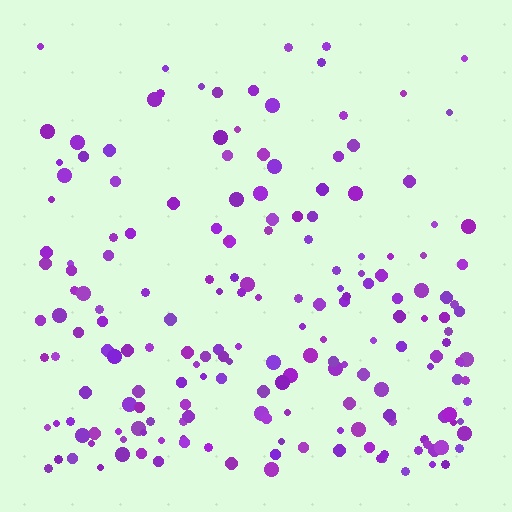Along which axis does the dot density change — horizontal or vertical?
Vertical.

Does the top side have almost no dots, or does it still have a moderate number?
Still a moderate number, just noticeably fewer than the bottom.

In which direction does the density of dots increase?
From top to bottom, with the bottom side densest.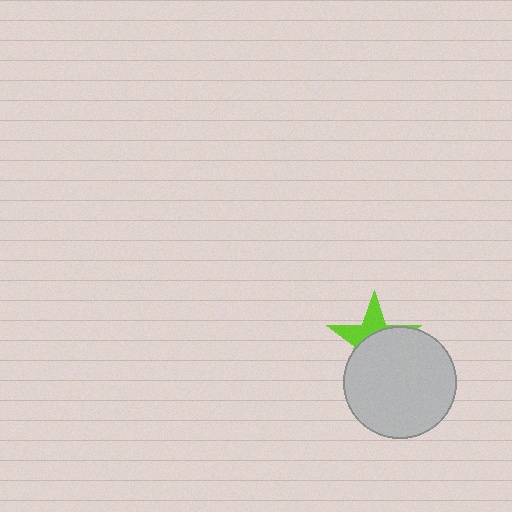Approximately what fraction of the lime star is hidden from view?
Roughly 63% of the lime star is hidden behind the light gray circle.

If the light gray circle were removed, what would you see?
You would see the complete lime star.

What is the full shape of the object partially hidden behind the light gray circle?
The partially hidden object is a lime star.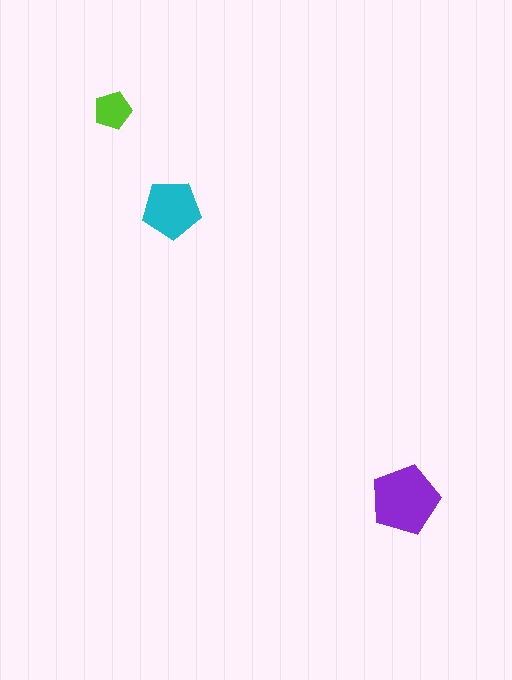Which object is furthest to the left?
The lime pentagon is leftmost.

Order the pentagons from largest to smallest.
the purple one, the cyan one, the lime one.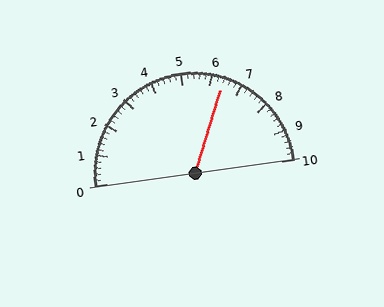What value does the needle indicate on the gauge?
The needle indicates approximately 6.4.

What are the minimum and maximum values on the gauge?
The gauge ranges from 0 to 10.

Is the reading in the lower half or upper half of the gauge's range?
The reading is in the upper half of the range (0 to 10).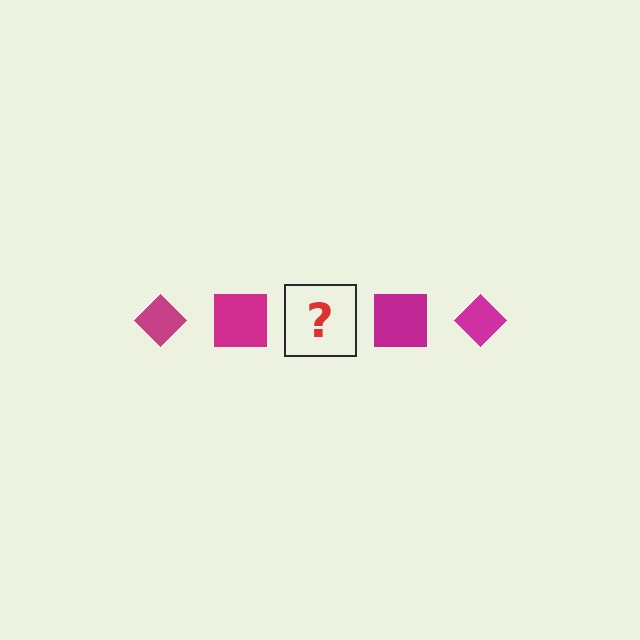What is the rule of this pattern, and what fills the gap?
The rule is that the pattern cycles through diamond, square shapes in magenta. The gap should be filled with a magenta diamond.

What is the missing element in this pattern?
The missing element is a magenta diamond.